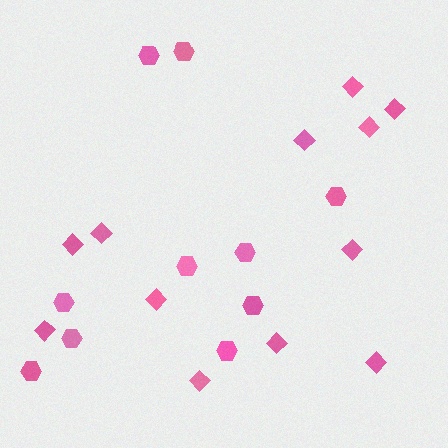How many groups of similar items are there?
There are 2 groups: one group of hexagons (10) and one group of diamonds (12).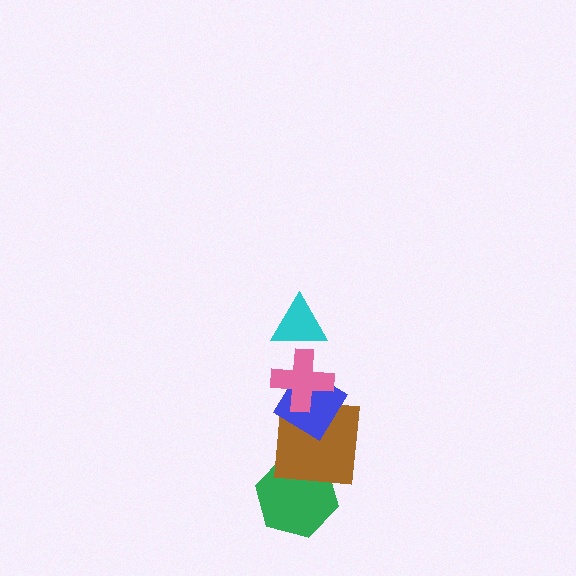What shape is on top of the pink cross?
The cyan triangle is on top of the pink cross.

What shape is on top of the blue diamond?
The pink cross is on top of the blue diamond.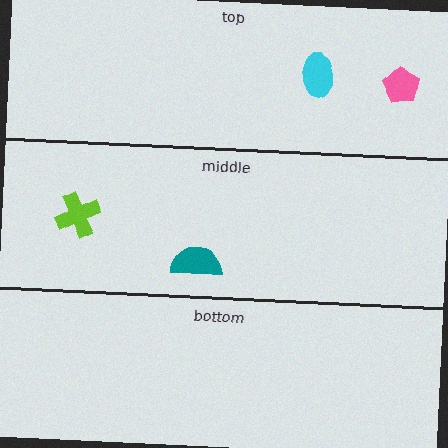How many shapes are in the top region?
2.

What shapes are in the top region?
The cyan ellipse, the pink pentagon.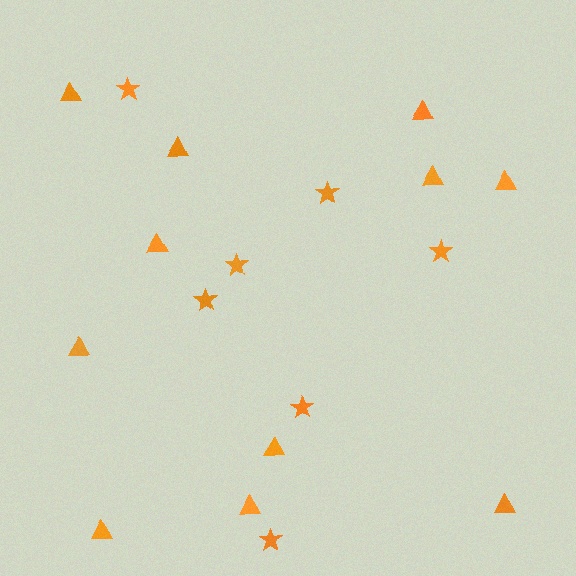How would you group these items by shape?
There are 2 groups: one group of triangles (11) and one group of stars (7).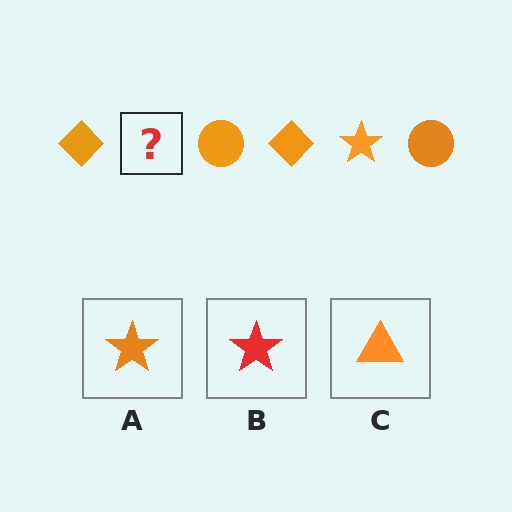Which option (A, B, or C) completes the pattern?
A.